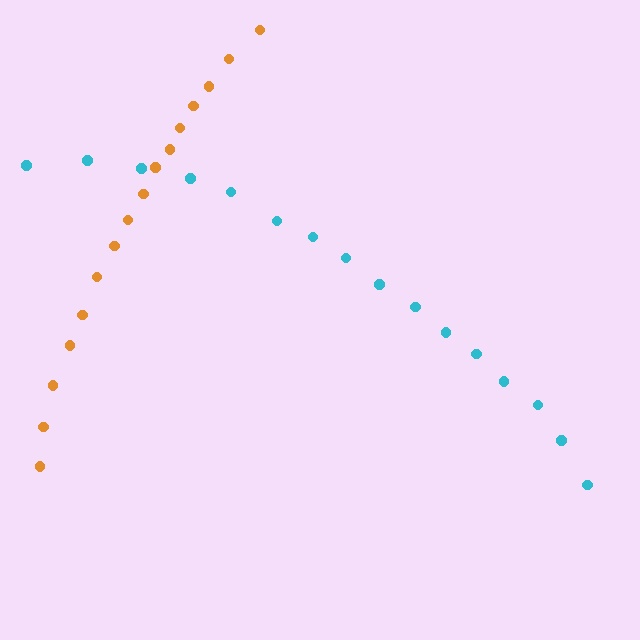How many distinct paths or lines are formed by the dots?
There are 2 distinct paths.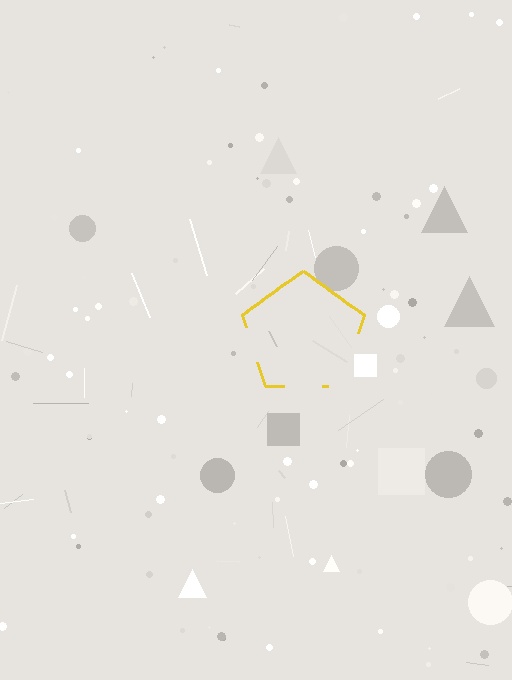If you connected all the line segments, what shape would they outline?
They would outline a pentagon.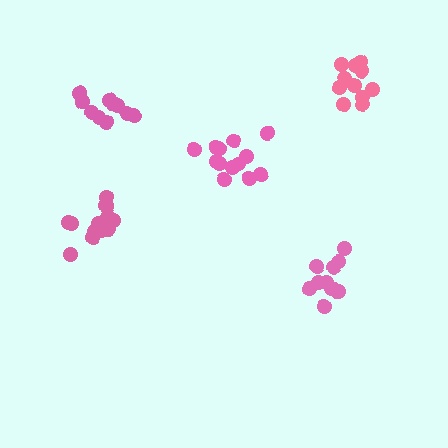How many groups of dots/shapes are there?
There are 5 groups.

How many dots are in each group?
Group 1: 13 dots, Group 2: 10 dots, Group 3: 10 dots, Group 4: 11 dots, Group 5: 15 dots (59 total).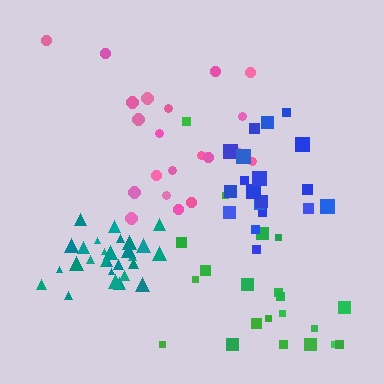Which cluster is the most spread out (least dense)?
Pink.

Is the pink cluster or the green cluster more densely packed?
Green.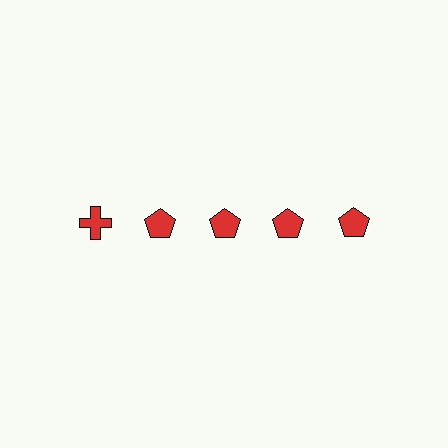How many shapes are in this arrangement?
There are 5 shapes arranged in a grid pattern.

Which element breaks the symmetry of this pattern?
The red cross in the top row, leftmost column breaks the symmetry. All other shapes are red pentagons.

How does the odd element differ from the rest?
It has a different shape: cross instead of pentagon.